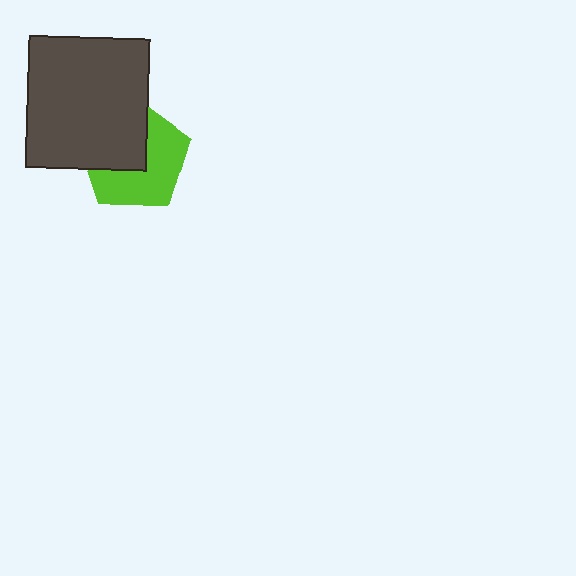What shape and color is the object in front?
The object in front is a dark gray rectangle.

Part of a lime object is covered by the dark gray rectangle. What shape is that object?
It is a pentagon.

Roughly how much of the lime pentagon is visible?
About half of it is visible (roughly 55%).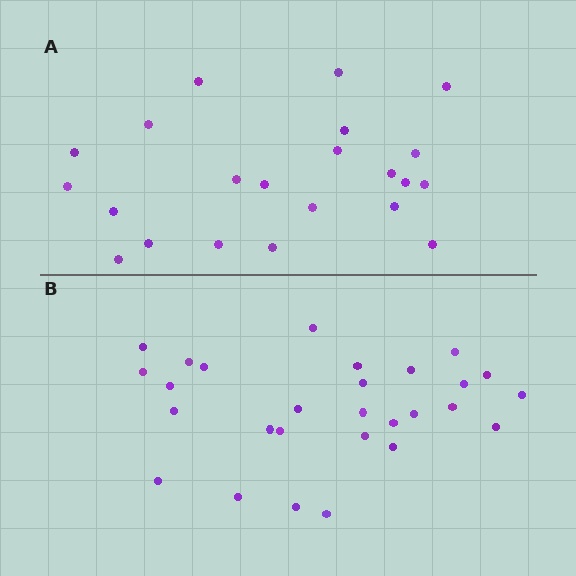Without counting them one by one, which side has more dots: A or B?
Region B (the bottom region) has more dots.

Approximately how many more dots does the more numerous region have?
Region B has about 6 more dots than region A.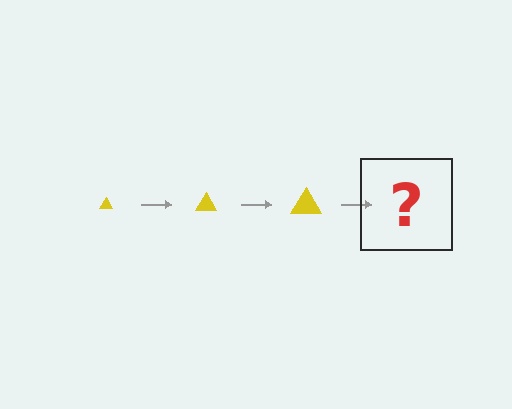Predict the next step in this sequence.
The next step is a yellow triangle, larger than the previous one.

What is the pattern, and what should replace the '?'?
The pattern is that the triangle gets progressively larger each step. The '?' should be a yellow triangle, larger than the previous one.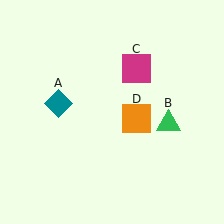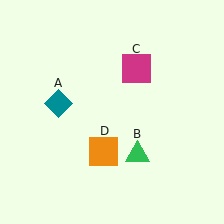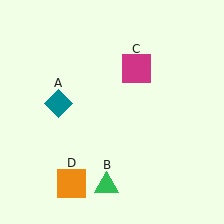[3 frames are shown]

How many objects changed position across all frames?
2 objects changed position: green triangle (object B), orange square (object D).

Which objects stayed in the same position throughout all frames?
Teal diamond (object A) and magenta square (object C) remained stationary.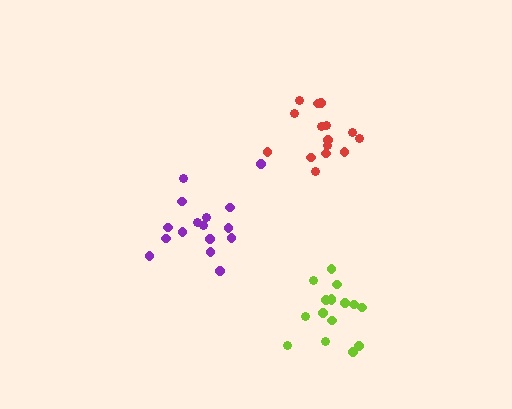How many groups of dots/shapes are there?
There are 3 groups.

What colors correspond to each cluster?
The clusters are colored: lime, red, purple.